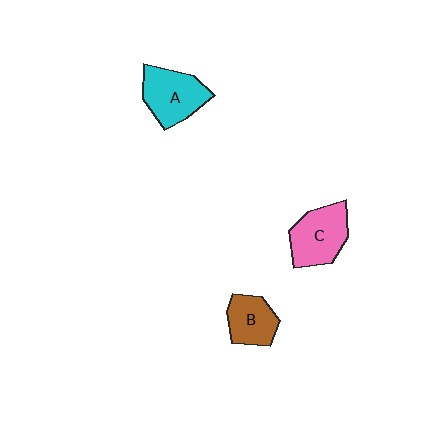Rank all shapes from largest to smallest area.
From largest to smallest: C (pink), A (cyan), B (brown).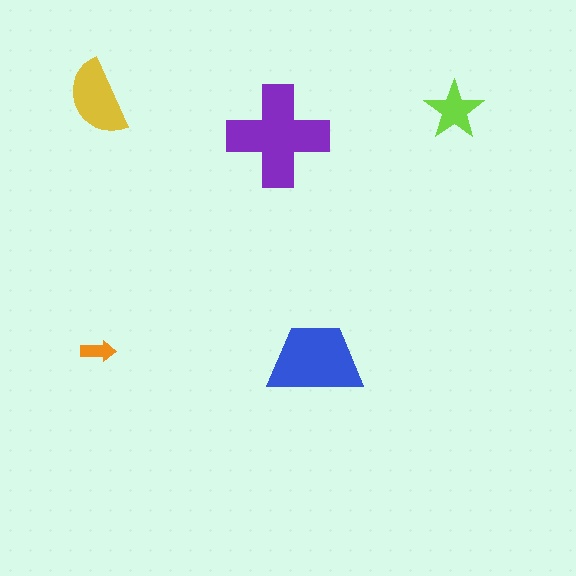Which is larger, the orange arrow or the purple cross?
The purple cross.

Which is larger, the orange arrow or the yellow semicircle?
The yellow semicircle.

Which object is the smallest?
The orange arrow.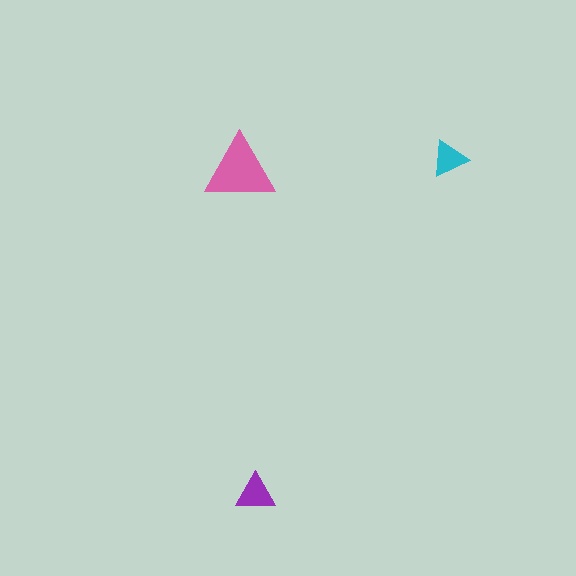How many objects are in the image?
There are 3 objects in the image.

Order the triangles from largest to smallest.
the pink one, the purple one, the cyan one.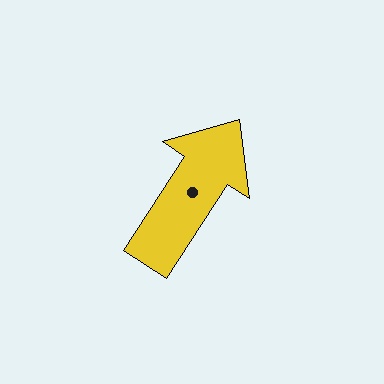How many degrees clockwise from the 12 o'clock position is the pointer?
Approximately 33 degrees.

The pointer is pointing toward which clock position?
Roughly 1 o'clock.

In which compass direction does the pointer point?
Northeast.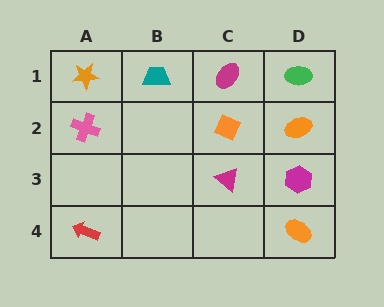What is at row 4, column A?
A red arrow.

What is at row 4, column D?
An orange ellipse.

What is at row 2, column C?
An orange diamond.